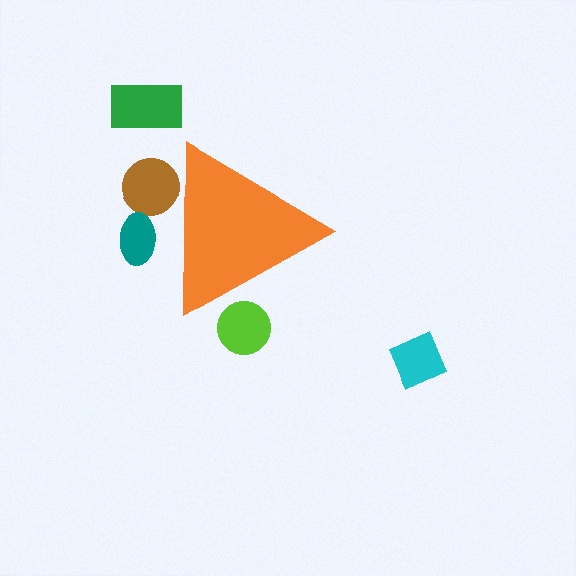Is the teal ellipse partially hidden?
Yes, the teal ellipse is partially hidden behind the orange triangle.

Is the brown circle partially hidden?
Yes, the brown circle is partially hidden behind the orange triangle.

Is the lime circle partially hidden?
Yes, the lime circle is partially hidden behind the orange triangle.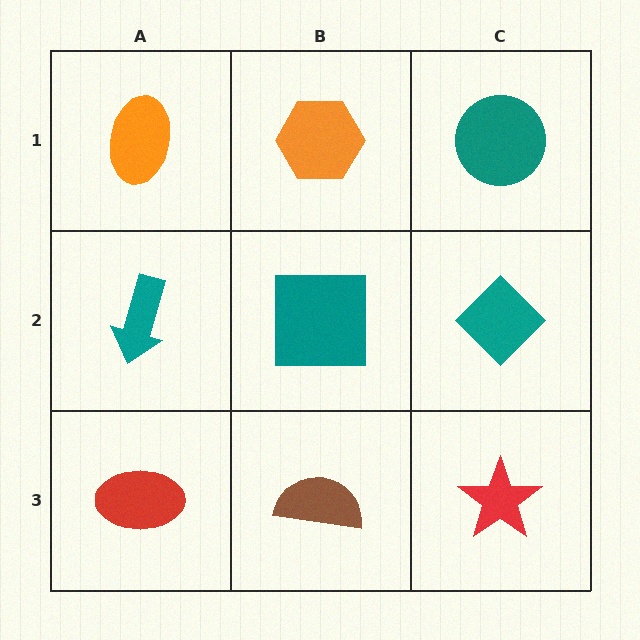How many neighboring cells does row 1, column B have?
3.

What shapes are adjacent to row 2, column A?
An orange ellipse (row 1, column A), a red ellipse (row 3, column A), a teal square (row 2, column B).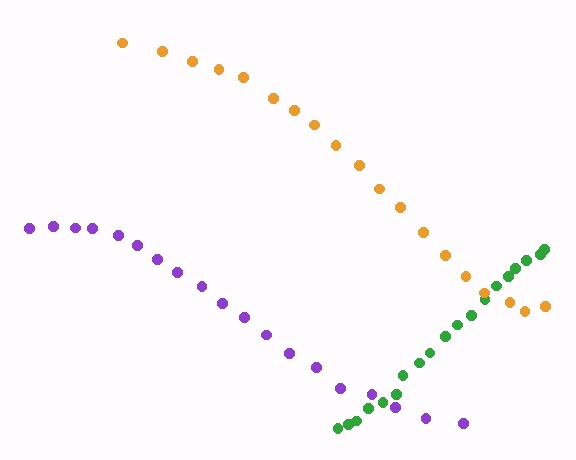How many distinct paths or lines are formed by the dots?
There are 3 distinct paths.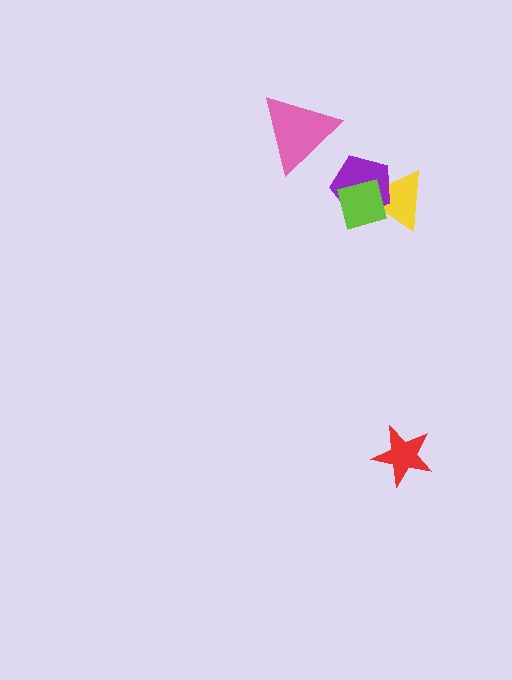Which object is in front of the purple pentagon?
The lime square is in front of the purple pentagon.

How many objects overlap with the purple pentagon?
2 objects overlap with the purple pentagon.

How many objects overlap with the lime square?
2 objects overlap with the lime square.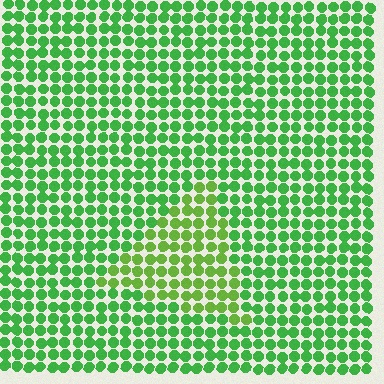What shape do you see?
I see a triangle.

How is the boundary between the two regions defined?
The boundary is defined purely by a slight shift in hue (about 26 degrees). Spacing, size, and orientation are identical on both sides.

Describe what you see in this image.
The image is filled with small green elements in a uniform arrangement. A triangle-shaped region is visible where the elements are tinted to a slightly different hue, forming a subtle color boundary.